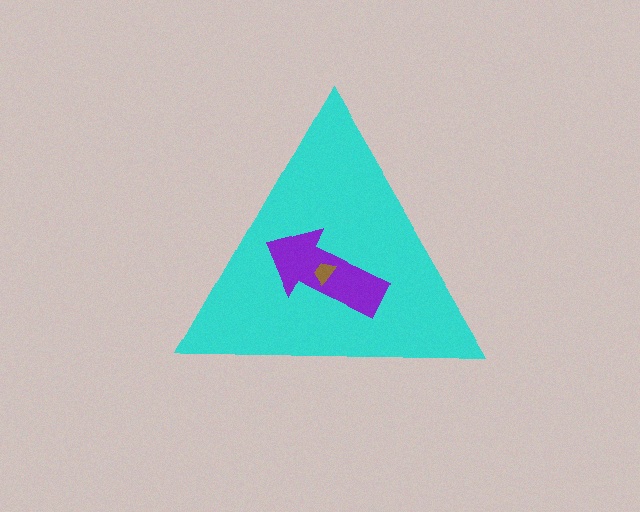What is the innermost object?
The brown trapezoid.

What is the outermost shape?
The cyan triangle.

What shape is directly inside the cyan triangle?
The purple arrow.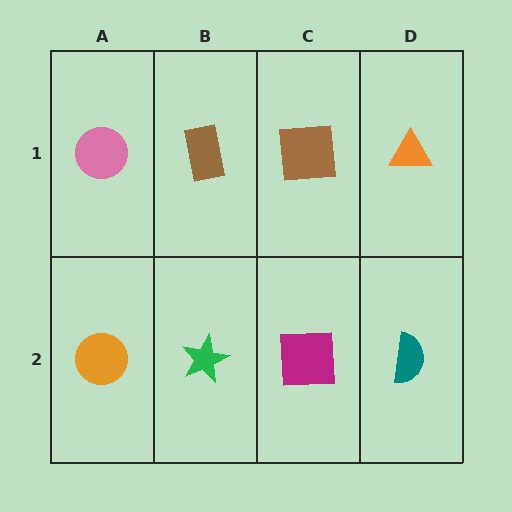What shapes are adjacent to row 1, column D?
A teal semicircle (row 2, column D), a brown square (row 1, column C).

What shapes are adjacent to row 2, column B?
A brown rectangle (row 1, column B), an orange circle (row 2, column A), a magenta square (row 2, column C).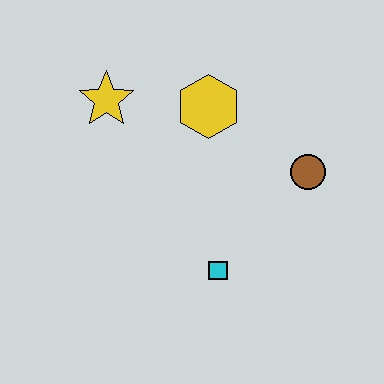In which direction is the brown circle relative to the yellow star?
The brown circle is to the right of the yellow star.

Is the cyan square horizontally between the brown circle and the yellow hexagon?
Yes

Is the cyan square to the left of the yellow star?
No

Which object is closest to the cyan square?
The brown circle is closest to the cyan square.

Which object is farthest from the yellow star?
The brown circle is farthest from the yellow star.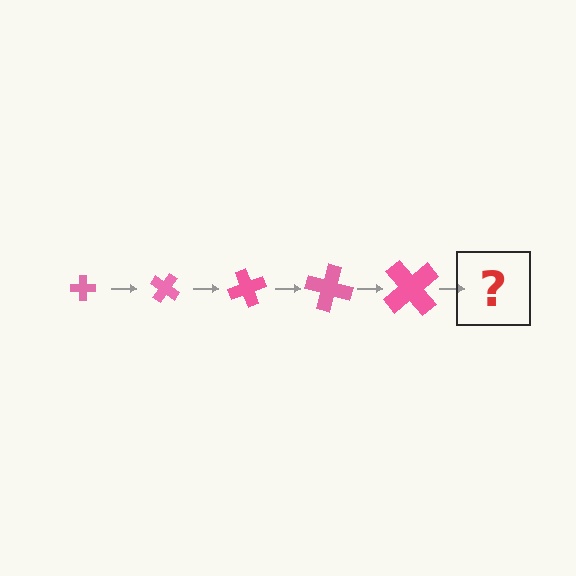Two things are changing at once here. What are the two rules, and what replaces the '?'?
The two rules are that the cross grows larger each step and it rotates 35 degrees each step. The '?' should be a cross, larger than the previous one and rotated 175 degrees from the start.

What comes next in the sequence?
The next element should be a cross, larger than the previous one and rotated 175 degrees from the start.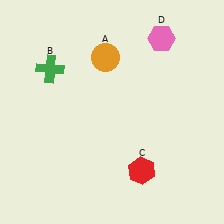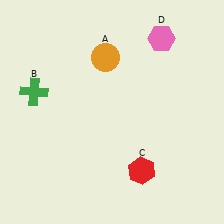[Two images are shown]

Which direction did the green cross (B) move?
The green cross (B) moved down.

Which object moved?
The green cross (B) moved down.